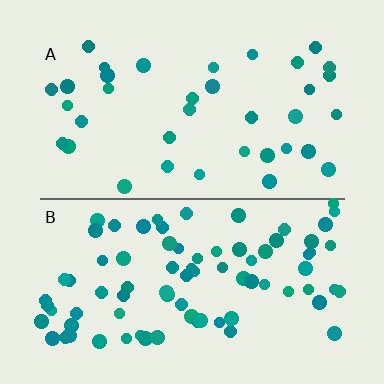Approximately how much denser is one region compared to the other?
Approximately 2.2× — region B over region A.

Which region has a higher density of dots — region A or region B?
B (the bottom).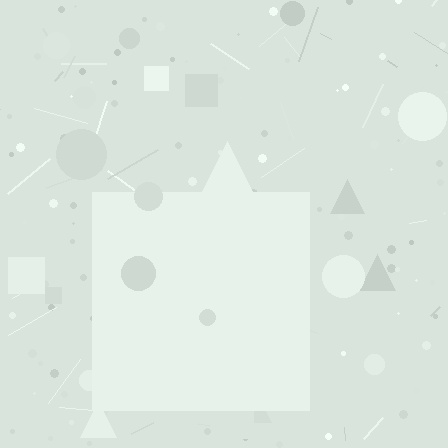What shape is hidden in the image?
A square is hidden in the image.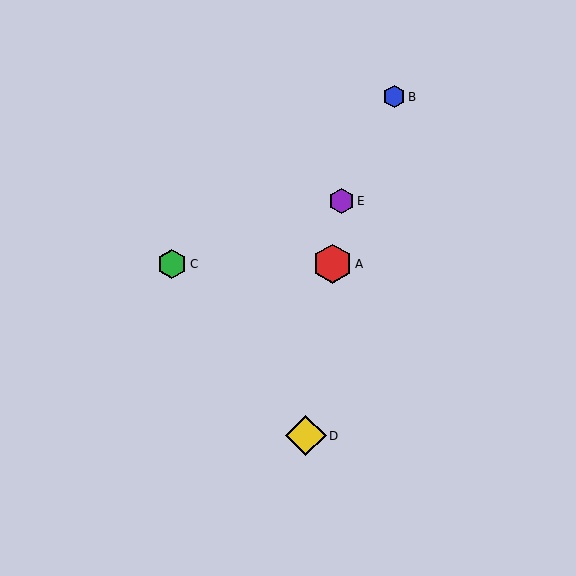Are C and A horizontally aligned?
Yes, both are at y≈264.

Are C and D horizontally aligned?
No, C is at y≈264 and D is at y≈436.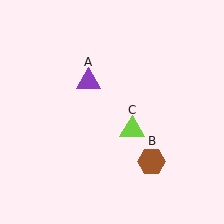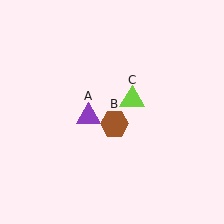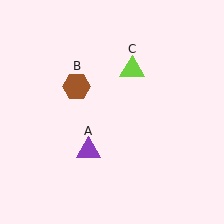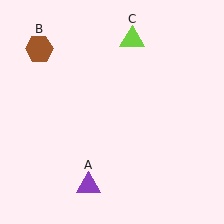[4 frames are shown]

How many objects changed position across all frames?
3 objects changed position: purple triangle (object A), brown hexagon (object B), lime triangle (object C).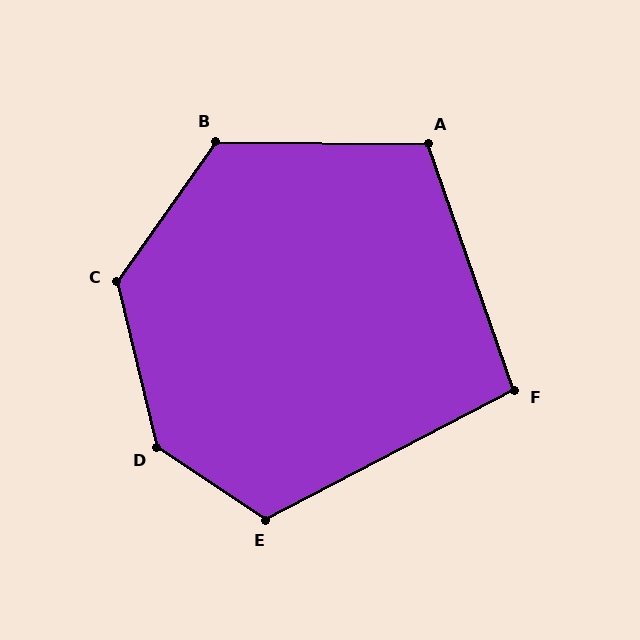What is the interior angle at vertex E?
Approximately 119 degrees (obtuse).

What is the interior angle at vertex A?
Approximately 110 degrees (obtuse).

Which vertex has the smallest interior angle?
F, at approximately 98 degrees.